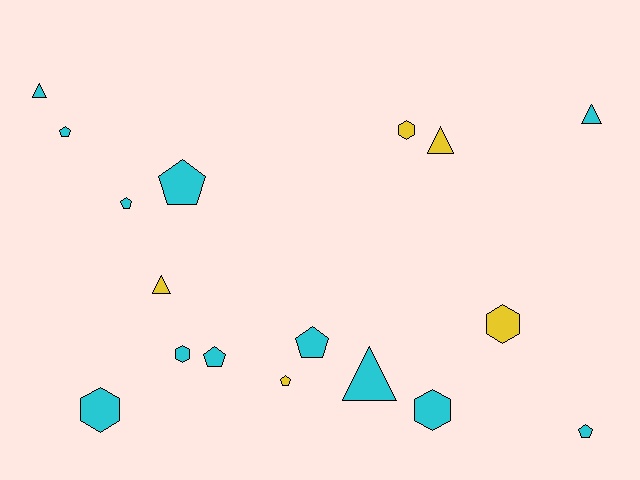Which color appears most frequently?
Cyan, with 12 objects.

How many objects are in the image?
There are 17 objects.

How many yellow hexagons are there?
There are 2 yellow hexagons.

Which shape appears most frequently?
Pentagon, with 7 objects.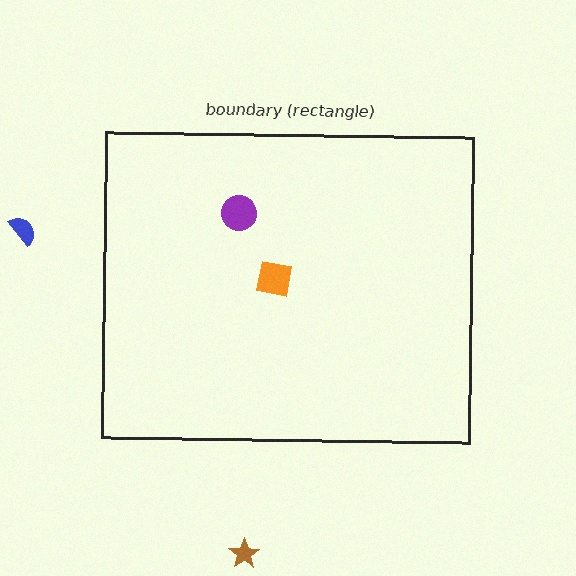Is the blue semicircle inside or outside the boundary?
Outside.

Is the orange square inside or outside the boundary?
Inside.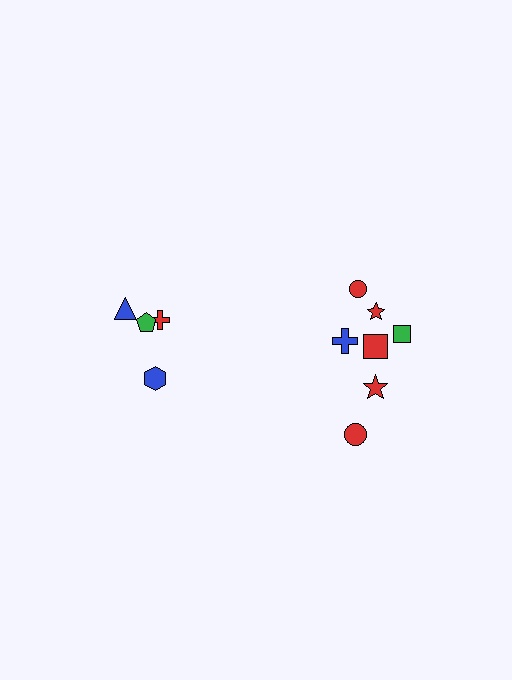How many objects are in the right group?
There are 7 objects.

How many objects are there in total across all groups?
There are 11 objects.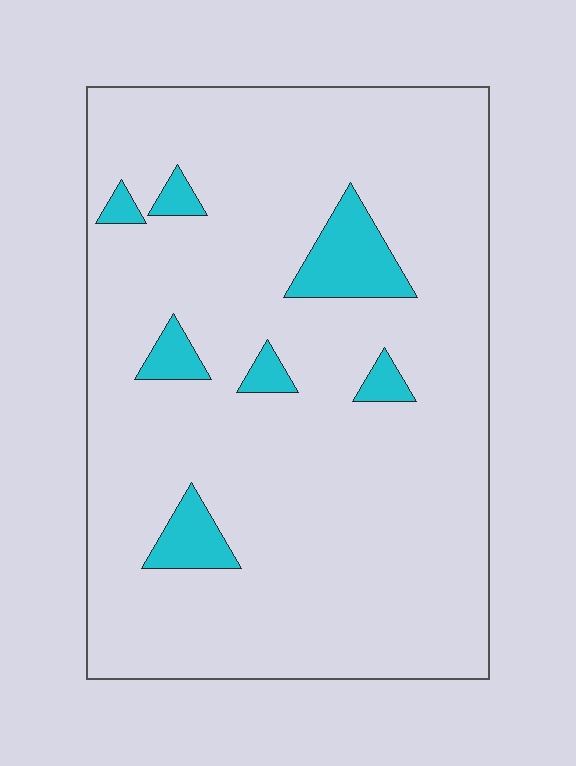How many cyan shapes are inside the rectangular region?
7.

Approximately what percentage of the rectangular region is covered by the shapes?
Approximately 10%.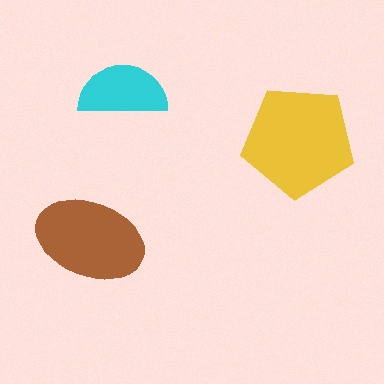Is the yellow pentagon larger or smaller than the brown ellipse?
Larger.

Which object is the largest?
The yellow pentagon.